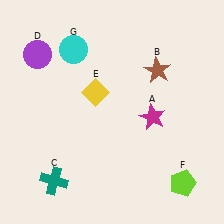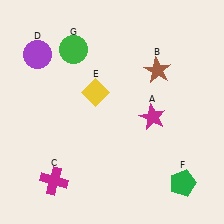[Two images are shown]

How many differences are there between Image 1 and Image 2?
There are 3 differences between the two images.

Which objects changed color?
C changed from teal to magenta. F changed from lime to green. G changed from cyan to green.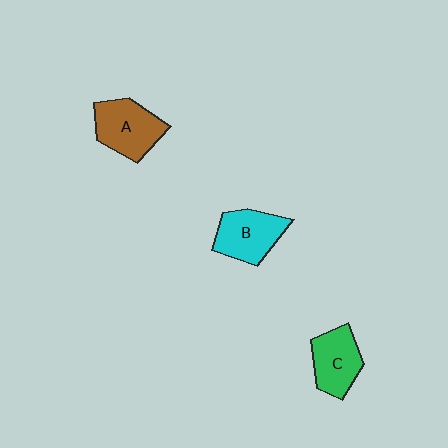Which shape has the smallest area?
Shape C (green).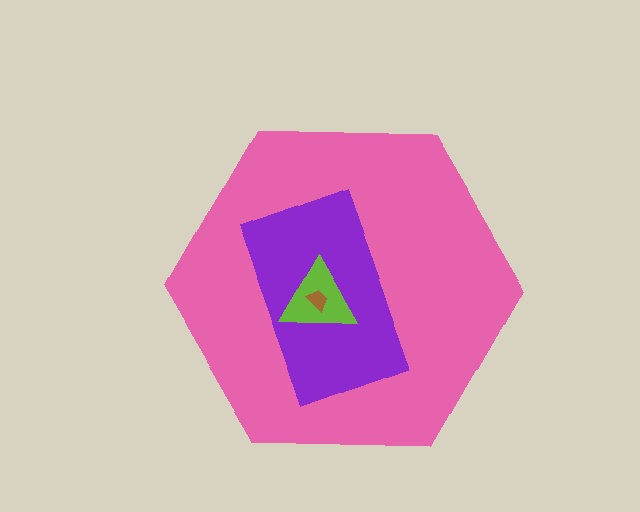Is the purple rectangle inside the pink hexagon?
Yes.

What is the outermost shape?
The pink hexagon.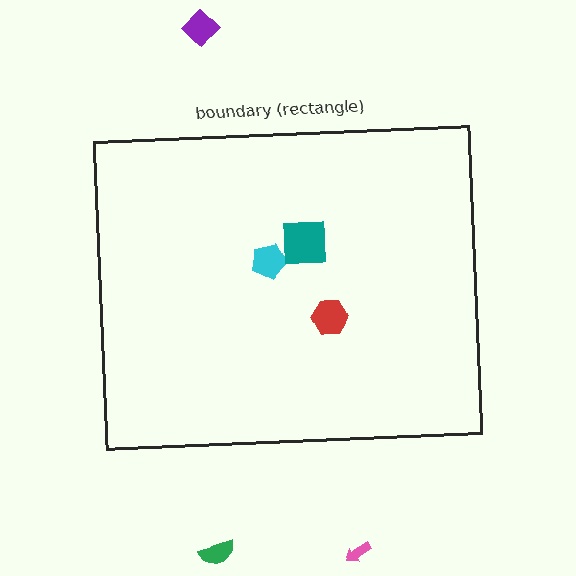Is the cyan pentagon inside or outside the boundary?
Inside.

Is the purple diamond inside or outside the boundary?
Outside.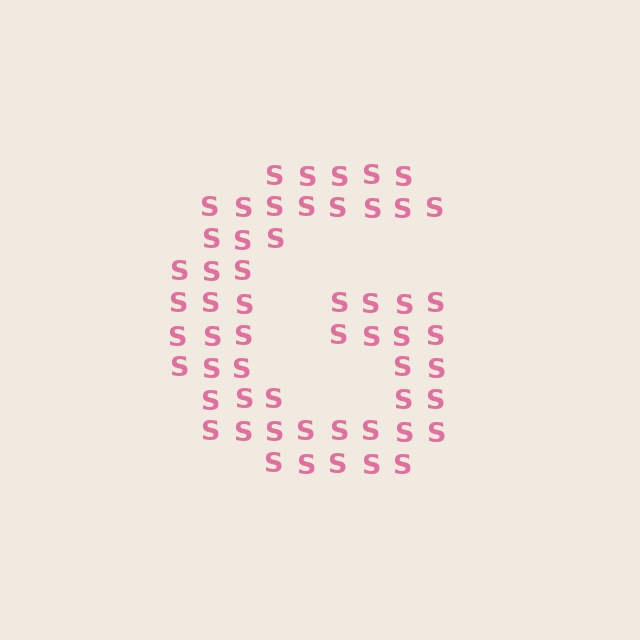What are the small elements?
The small elements are letter S's.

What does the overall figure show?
The overall figure shows the letter G.